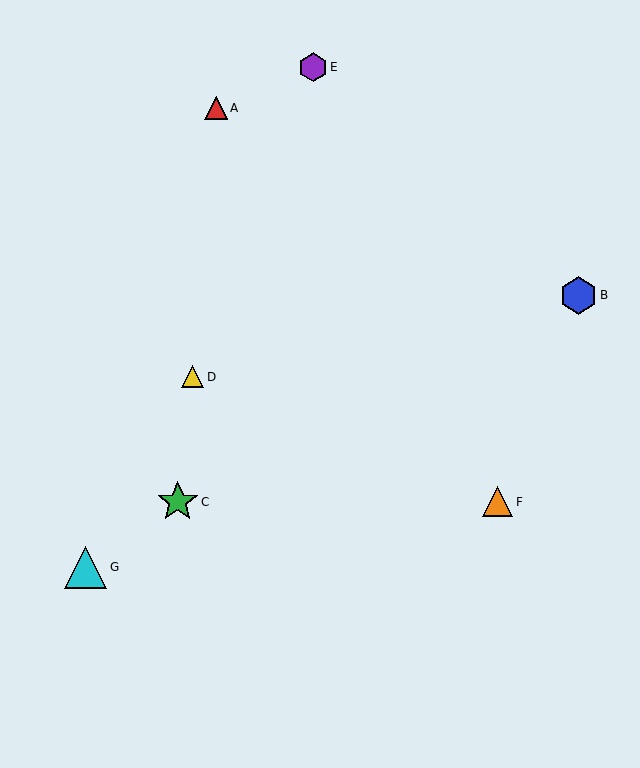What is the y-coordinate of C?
Object C is at y≈502.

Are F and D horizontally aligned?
No, F is at y≈502 and D is at y≈377.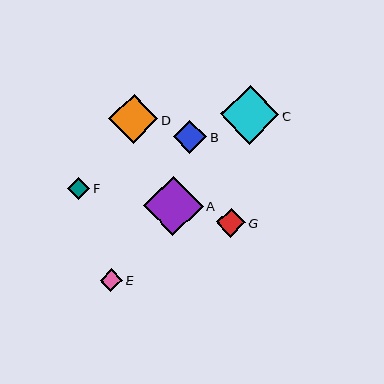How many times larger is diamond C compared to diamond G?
Diamond C is approximately 2.1 times the size of diamond G.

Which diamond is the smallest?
Diamond E is the smallest with a size of approximately 22 pixels.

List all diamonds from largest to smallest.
From largest to smallest: A, C, D, B, G, F, E.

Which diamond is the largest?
Diamond A is the largest with a size of approximately 59 pixels.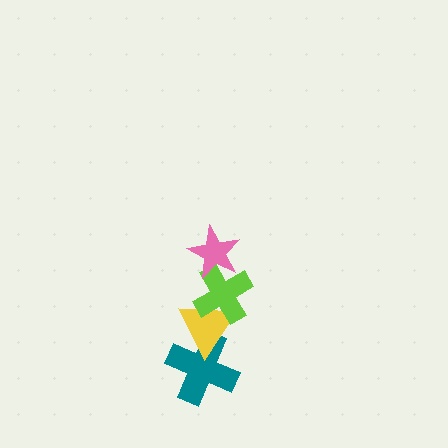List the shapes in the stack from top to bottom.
From top to bottom: the pink star, the lime cross, the yellow triangle, the teal cross.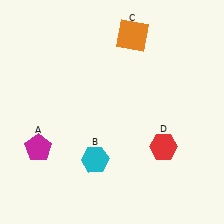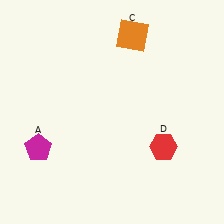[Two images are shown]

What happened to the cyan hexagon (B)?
The cyan hexagon (B) was removed in Image 2. It was in the bottom-left area of Image 1.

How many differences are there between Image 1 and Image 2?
There is 1 difference between the two images.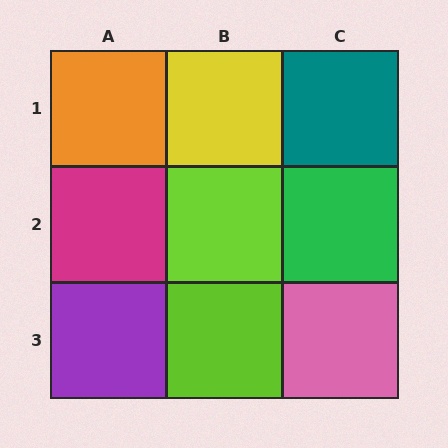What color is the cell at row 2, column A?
Magenta.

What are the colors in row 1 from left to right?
Orange, yellow, teal.